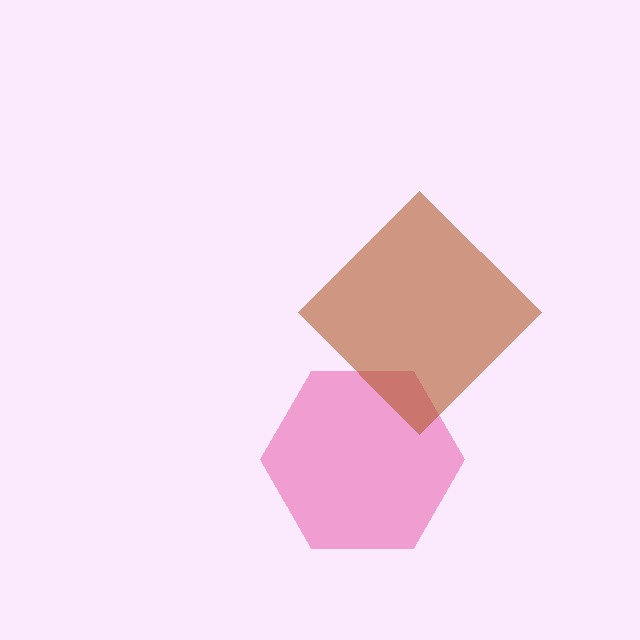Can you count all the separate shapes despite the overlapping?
Yes, there are 2 separate shapes.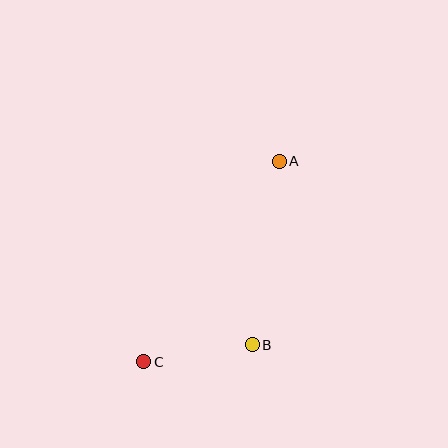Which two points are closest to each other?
Points B and C are closest to each other.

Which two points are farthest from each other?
Points A and C are farthest from each other.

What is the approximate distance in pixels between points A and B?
The distance between A and B is approximately 185 pixels.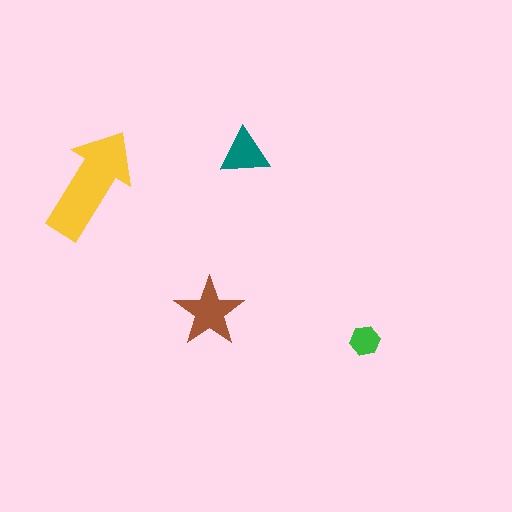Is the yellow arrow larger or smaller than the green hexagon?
Larger.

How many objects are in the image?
There are 4 objects in the image.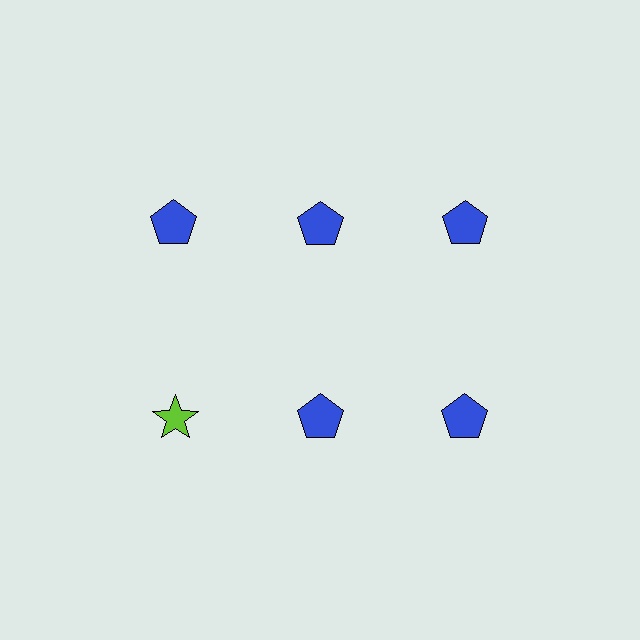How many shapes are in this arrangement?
There are 6 shapes arranged in a grid pattern.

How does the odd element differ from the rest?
It differs in both color (lime instead of blue) and shape (star instead of pentagon).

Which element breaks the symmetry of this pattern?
The lime star in the second row, leftmost column breaks the symmetry. All other shapes are blue pentagons.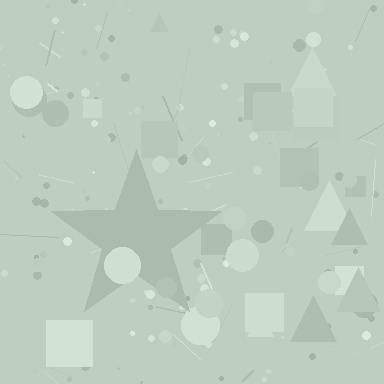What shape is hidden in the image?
A star is hidden in the image.